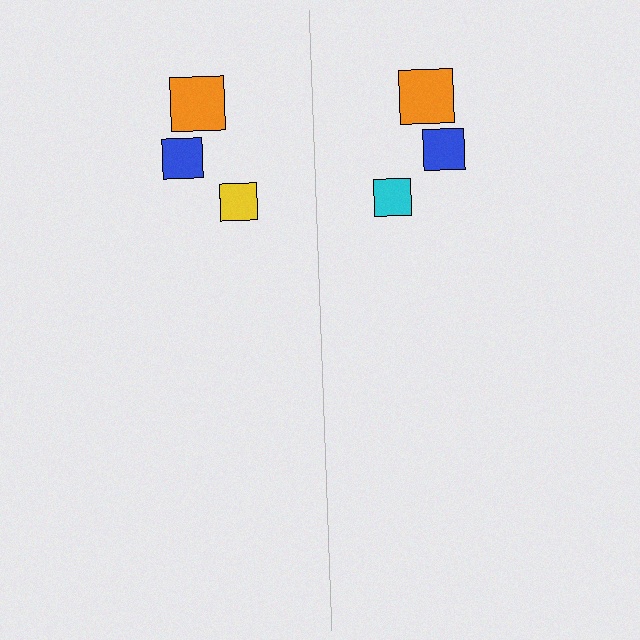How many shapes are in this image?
There are 6 shapes in this image.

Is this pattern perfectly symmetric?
No, the pattern is not perfectly symmetric. The cyan square on the right side breaks the symmetry — its mirror counterpart is yellow.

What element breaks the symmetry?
The cyan square on the right side breaks the symmetry — its mirror counterpart is yellow.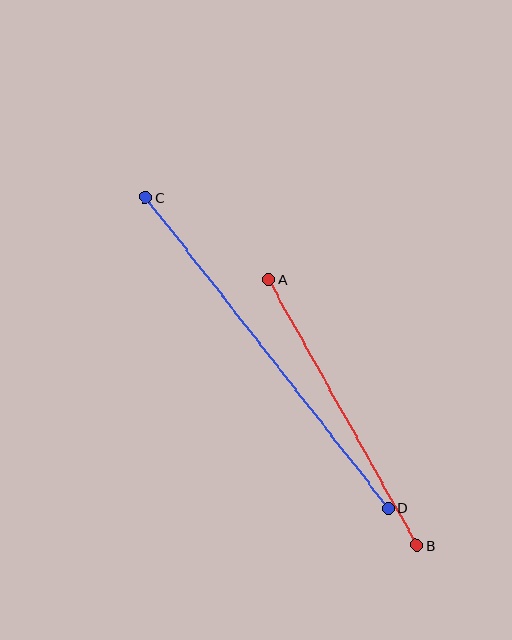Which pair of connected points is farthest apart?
Points C and D are farthest apart.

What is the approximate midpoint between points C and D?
The midpoint is at approximately (267, 353) pixels.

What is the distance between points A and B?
The distance is approximately 304 pixels.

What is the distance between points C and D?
The distance is approximately 394 pixels.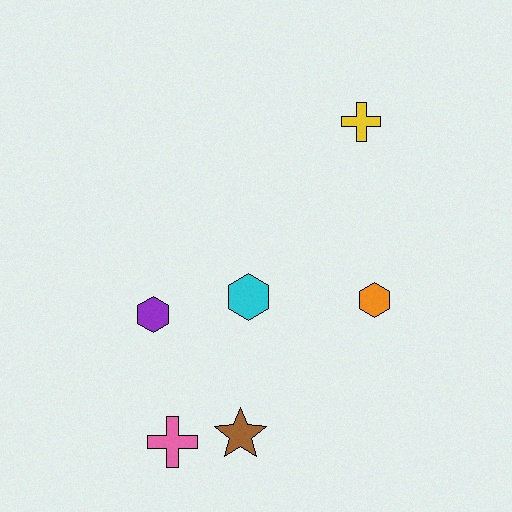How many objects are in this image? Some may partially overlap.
There are 6 objects.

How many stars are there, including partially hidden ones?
There is 1 star.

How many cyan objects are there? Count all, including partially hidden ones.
There is 1 cyan object.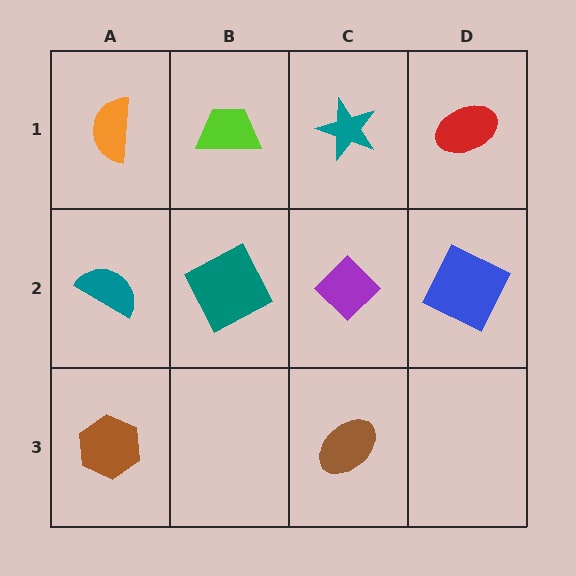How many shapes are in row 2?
4 shapes.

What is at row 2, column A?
A teal semicircle.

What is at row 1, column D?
A red ellipse.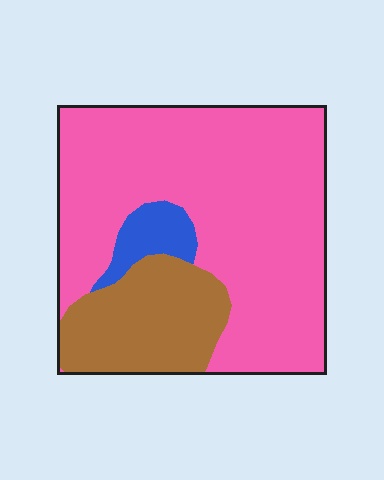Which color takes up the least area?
Blue, at roughly 5%.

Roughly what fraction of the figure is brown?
Brown covers 22% of the figure.